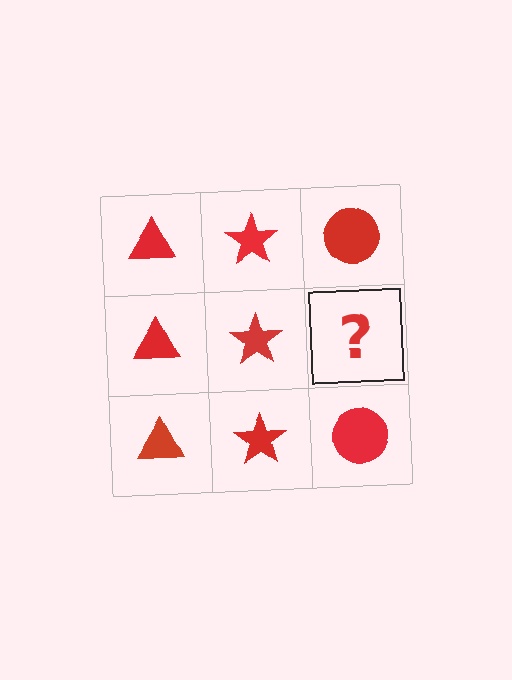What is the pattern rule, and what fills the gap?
The rule is that each column has a consistent shape. The gap should be filled with a red circle.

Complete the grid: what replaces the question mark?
The question mark should be replaced with a red circle.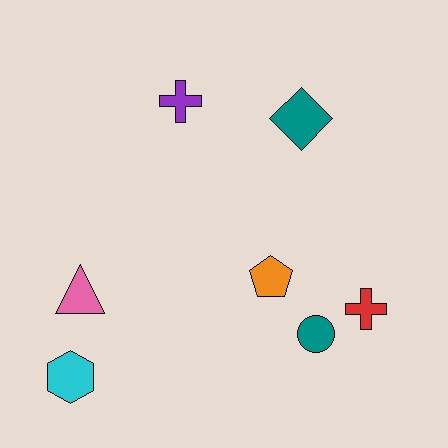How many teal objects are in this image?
There are 2 teal objects.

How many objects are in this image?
There are 7 objects.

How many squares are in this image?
There are no squares.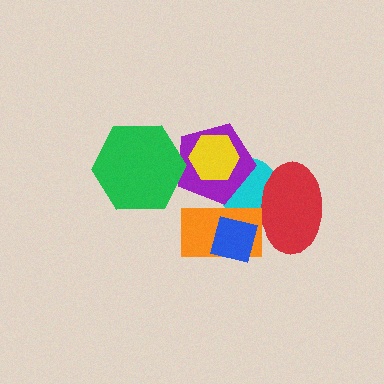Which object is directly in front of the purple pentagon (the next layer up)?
The green hexagon is directly in front of the purple pentagon.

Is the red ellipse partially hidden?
Yes, it is partially covered by another shape.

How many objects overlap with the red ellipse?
3 objects overlap with the red ellipse.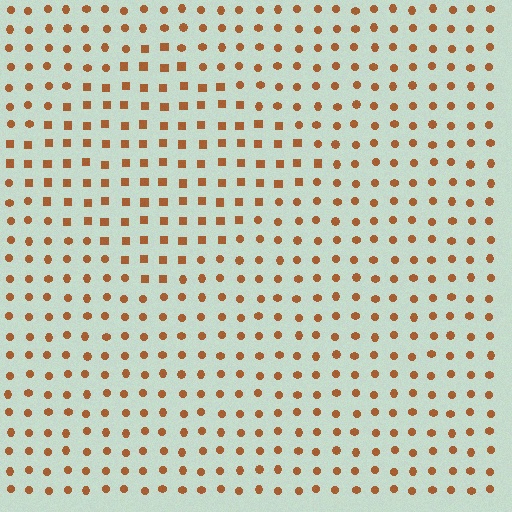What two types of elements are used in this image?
The image uses squares inside the diamond region and circles outside it.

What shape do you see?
I see a diamond.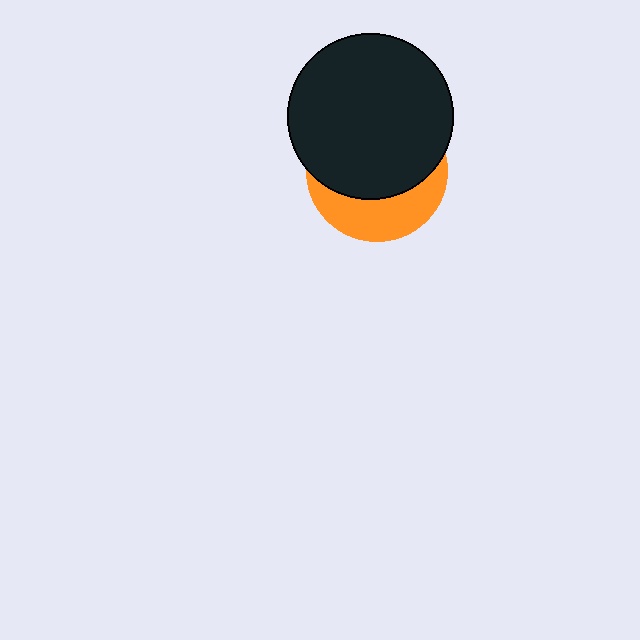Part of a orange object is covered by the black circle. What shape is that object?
It is a circle.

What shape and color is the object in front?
The object in front is a black circle.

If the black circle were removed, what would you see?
You would see the complete orange circle.